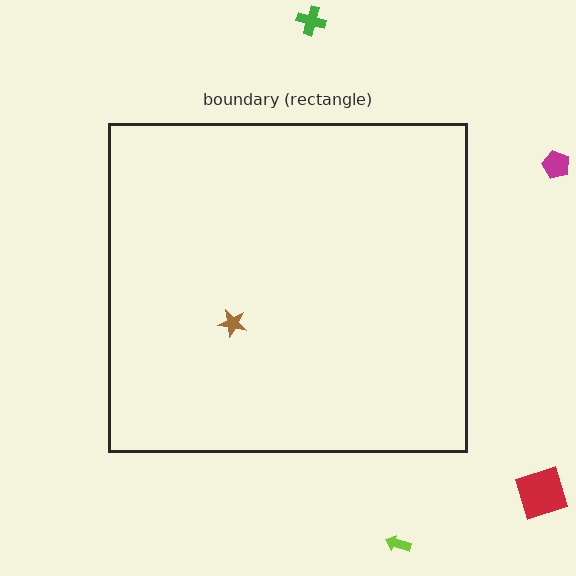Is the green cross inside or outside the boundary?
Outside.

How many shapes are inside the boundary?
1 inside, 4 outside.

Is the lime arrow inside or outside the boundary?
Outside.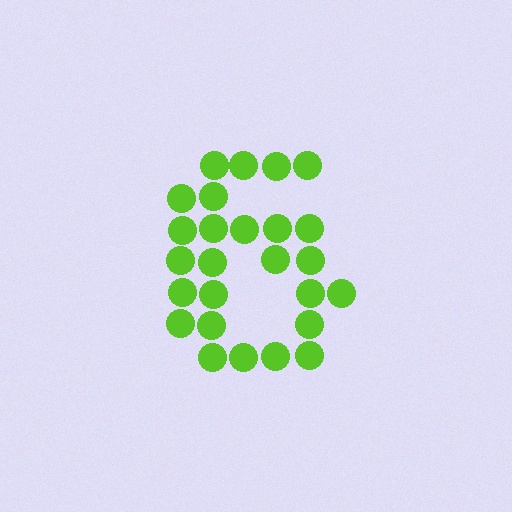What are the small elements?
The small elements are circles.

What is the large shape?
The large shape is the digit 6.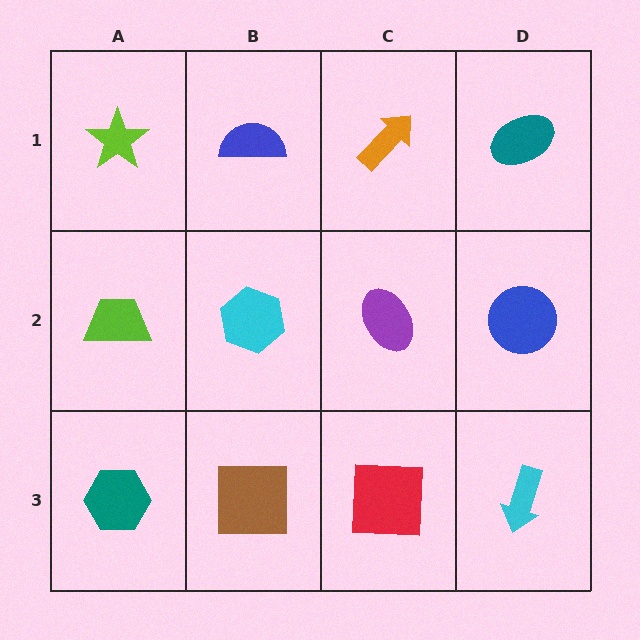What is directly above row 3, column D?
A blue circle.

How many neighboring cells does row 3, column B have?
3.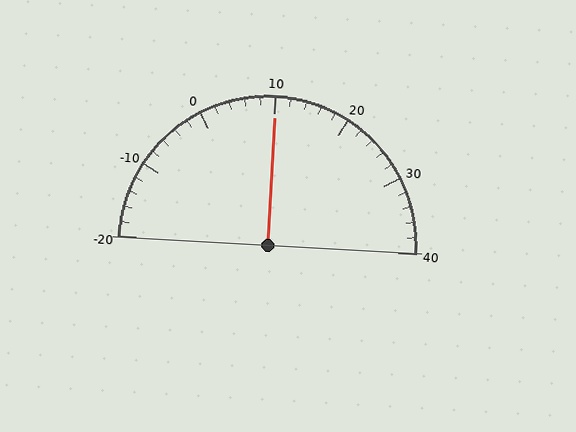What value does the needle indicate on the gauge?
The needle indicates approximately 10.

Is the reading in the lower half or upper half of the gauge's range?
The reading is in the upper half of the range (-20 to 40).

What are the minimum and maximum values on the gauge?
The gauge ranges from -20 to 40.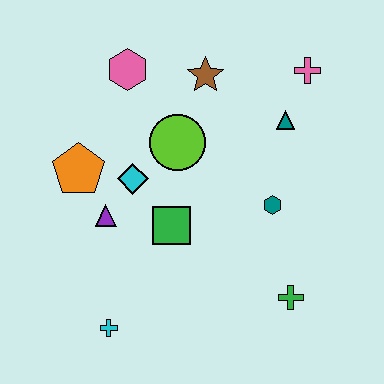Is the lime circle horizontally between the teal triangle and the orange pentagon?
Yes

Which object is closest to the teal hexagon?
The teal triangle is closest to the teal hexagon.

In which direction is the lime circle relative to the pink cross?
The lime circle is to the left of the pink cross.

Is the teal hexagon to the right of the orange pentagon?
Yes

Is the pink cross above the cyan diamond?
Yes